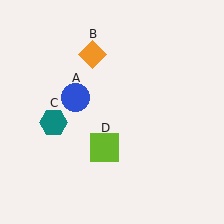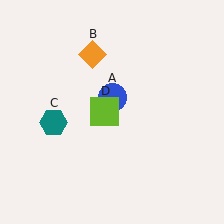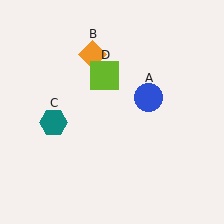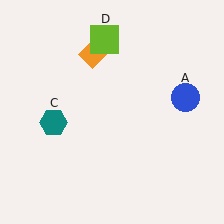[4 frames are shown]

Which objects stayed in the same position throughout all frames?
Orange diamond (object B) and teal hexagon (object C) remained stationary.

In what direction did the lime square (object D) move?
The lime square (object D) moved up.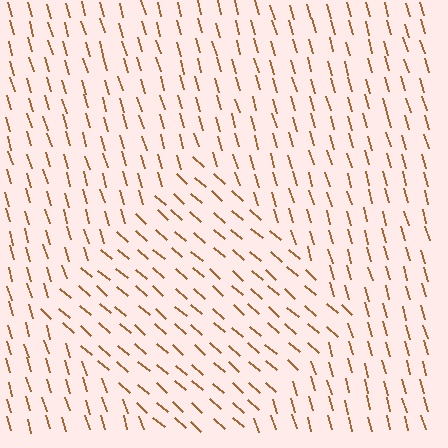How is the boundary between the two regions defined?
The boundary is defined purely by a change in line orientation (approximately 33 degrees difference). All lines are the same color and thickness.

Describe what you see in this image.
The image is filled with small brown line segments. A diamond region in the image has lines oriented differently from the surrounding lines, creating a visible texture boundary.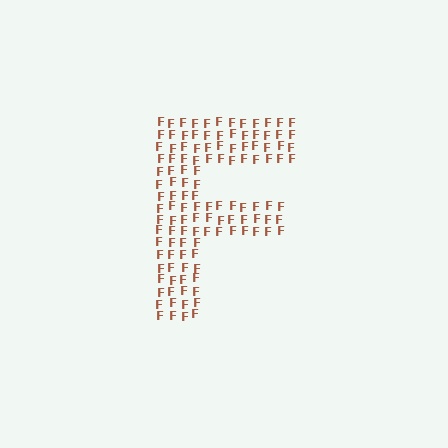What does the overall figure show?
The overall figure shows the letter F.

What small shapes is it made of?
It is made of small letter F's.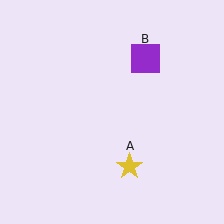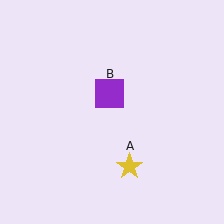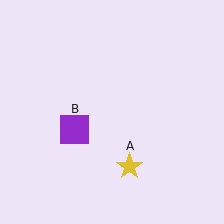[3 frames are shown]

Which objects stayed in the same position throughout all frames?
Yellow star (object A) remained stationary.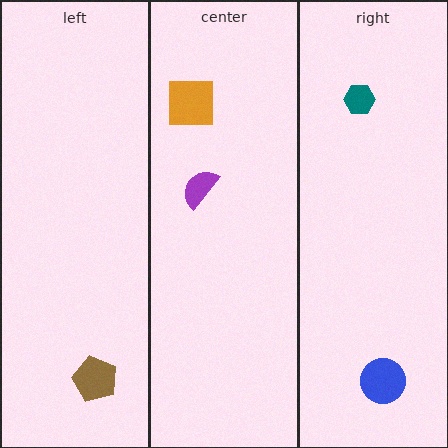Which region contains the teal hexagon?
The right region.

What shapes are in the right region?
The teal hexagon, the blue circle.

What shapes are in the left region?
The brown pentagon.